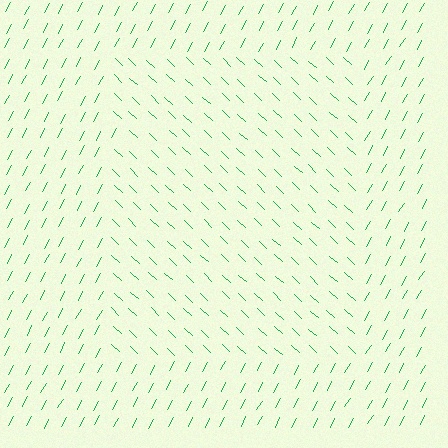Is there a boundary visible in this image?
Yes, there is a texture boundary formed by a change in line orientation.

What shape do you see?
I see a rectangle.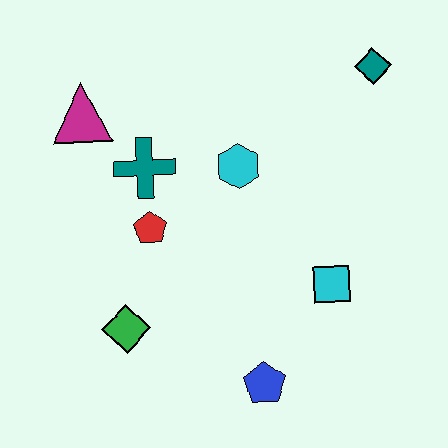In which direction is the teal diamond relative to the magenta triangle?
The teal diamond is to the right of the magenta triangle.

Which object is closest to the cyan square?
The blue pentagon is closest to the cyan square.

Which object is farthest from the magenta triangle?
The blue pentagon is farthest from the magenta triangle.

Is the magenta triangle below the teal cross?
No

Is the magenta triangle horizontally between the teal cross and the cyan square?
No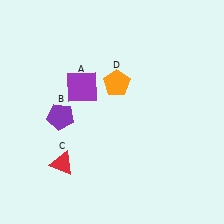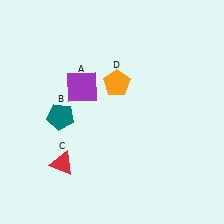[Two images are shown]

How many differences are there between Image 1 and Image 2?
There is 1 difference between the two images.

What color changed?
The pentagon (B) changed from purple in Image 1 to teal in Image 2.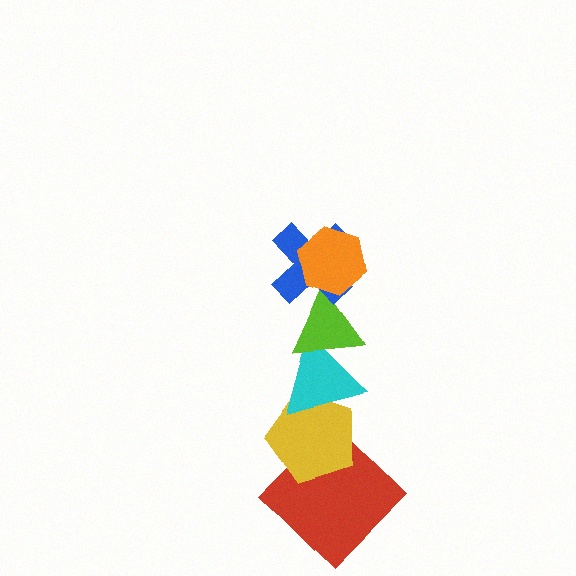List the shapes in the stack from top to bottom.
From top to bottom: the orange hexagon, the blue cross, the lime triangle, the cyan triangle, the yellow pentagon, the red diamond.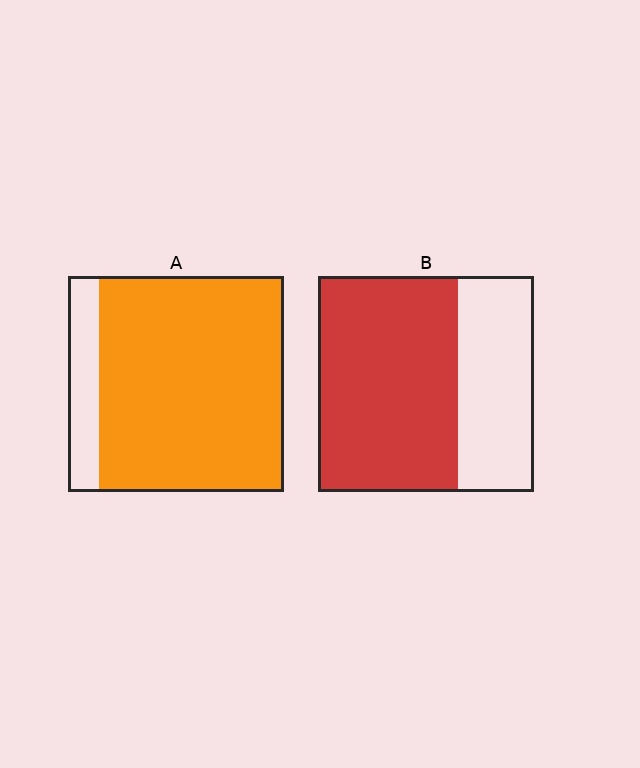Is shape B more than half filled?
Yes.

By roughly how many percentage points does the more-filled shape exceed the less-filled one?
By roughly 20 percentage points (A over B).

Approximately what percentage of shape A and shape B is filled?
A is approximately 85% and B is approximately 65%.